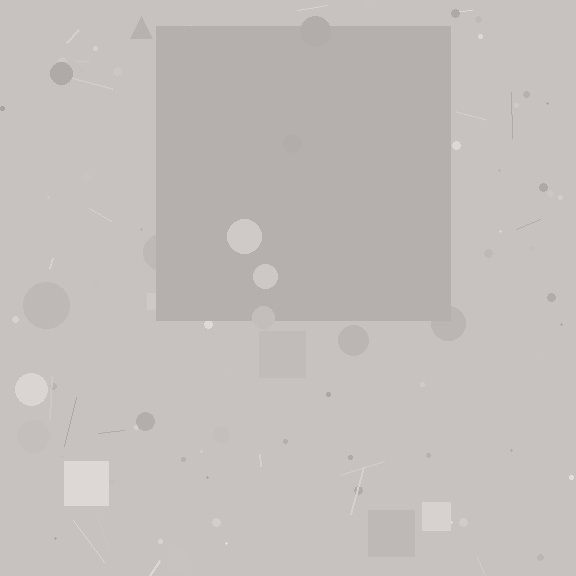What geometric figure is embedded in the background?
A square is embedded in the background.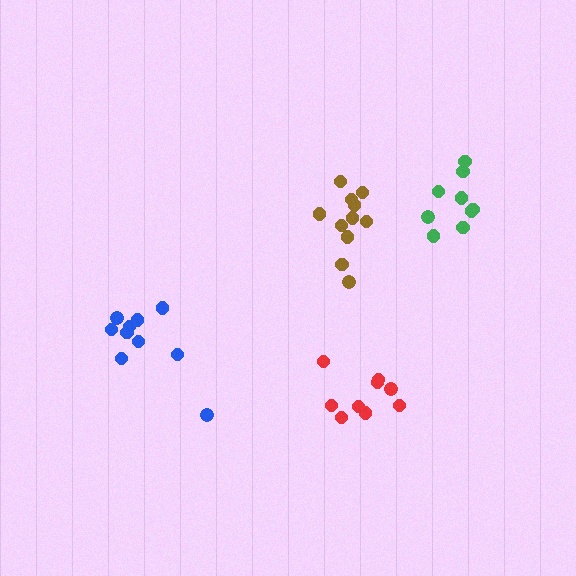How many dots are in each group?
Group 1: 9 dots, Group 2: 9 dots, Group 3: 11 dots, Group 4: 10 dots (39 total).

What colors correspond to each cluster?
The clusters are colored: green, red, brown, blue.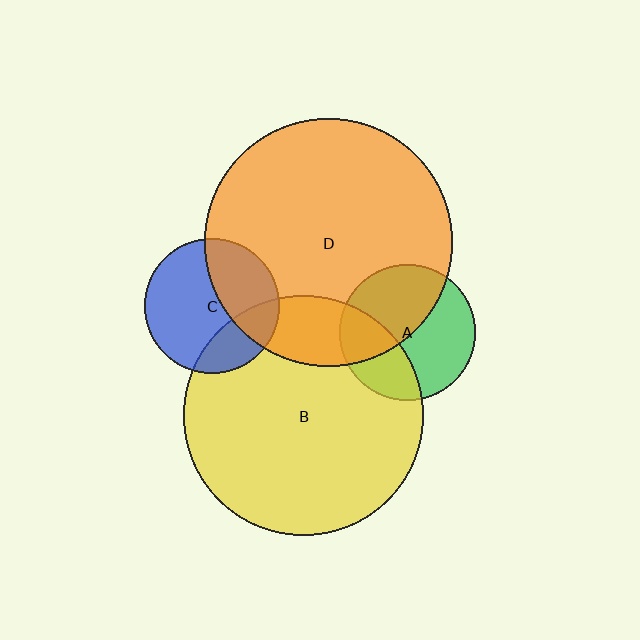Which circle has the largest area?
Circle D (orange).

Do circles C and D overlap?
Yes.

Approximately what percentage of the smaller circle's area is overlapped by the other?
Approximately 35%.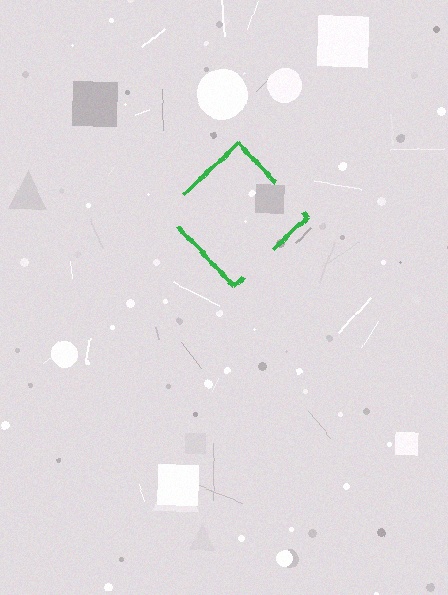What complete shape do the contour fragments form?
The contour fragments form a diamond.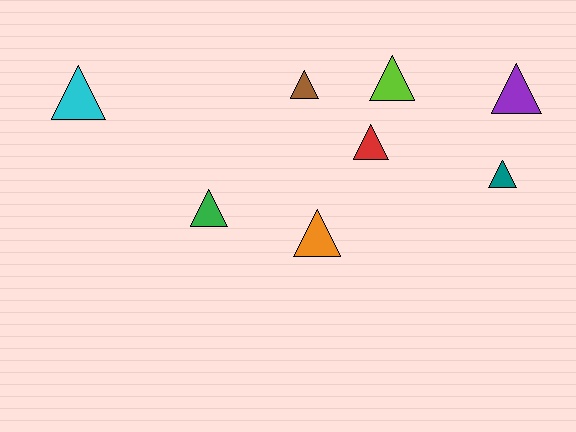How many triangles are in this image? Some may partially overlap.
There are 8 triangles.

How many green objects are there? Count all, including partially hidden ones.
There is 1 green object.